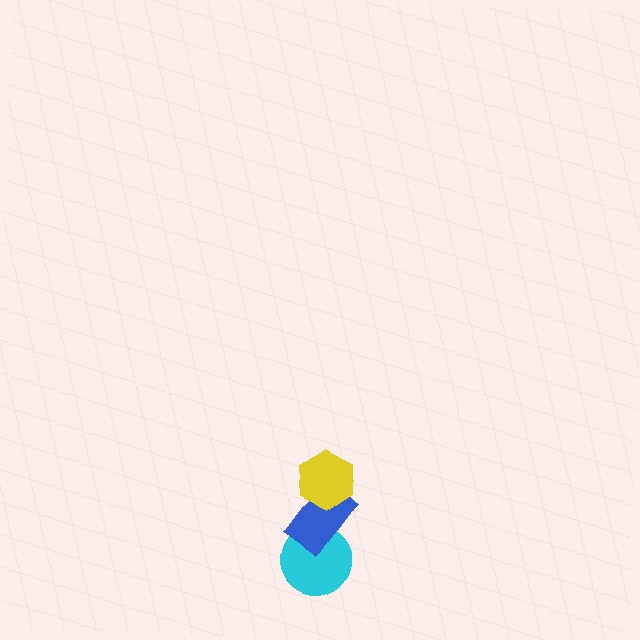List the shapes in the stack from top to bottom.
From top to bottom: the yellow hexagon, the blue rectangle, the cyan circle.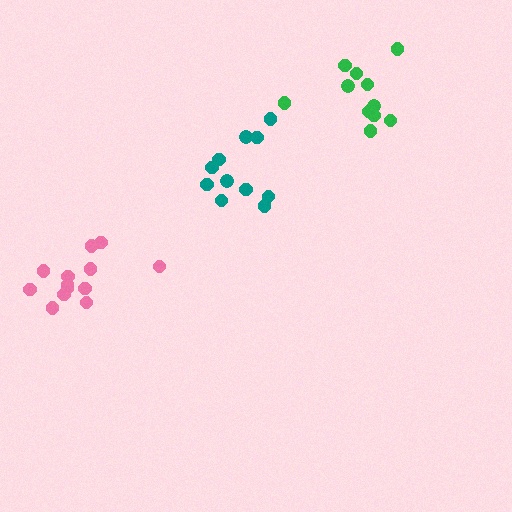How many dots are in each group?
Group 1: 11 dots, Group 2: 13 dots, Group 3: 11 dots (35 total).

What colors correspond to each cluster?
The clusters are colored: teal, pink, green.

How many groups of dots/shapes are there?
There are 3 groups.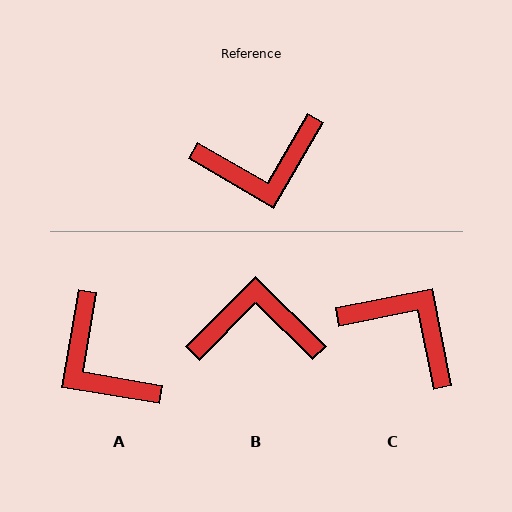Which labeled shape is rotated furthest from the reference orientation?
B, about 165 degrees away.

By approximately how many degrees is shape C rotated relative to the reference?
Approximately 131 degrees counter-clockwise.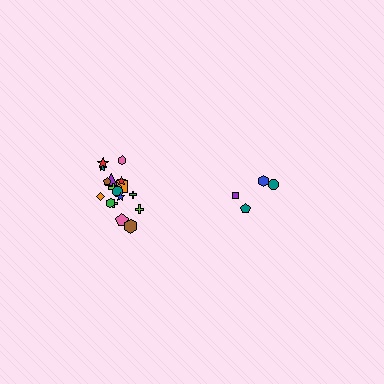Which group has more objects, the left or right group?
The left group.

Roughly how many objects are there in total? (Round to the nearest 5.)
Roughly 20 objects in total.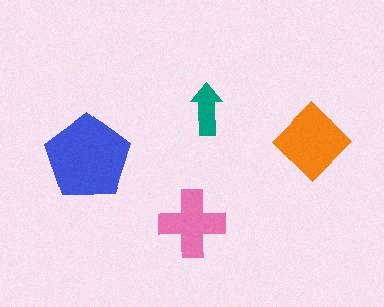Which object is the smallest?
The teal arrow.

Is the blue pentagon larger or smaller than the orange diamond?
Larger.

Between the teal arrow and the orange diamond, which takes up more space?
The orange diamond.